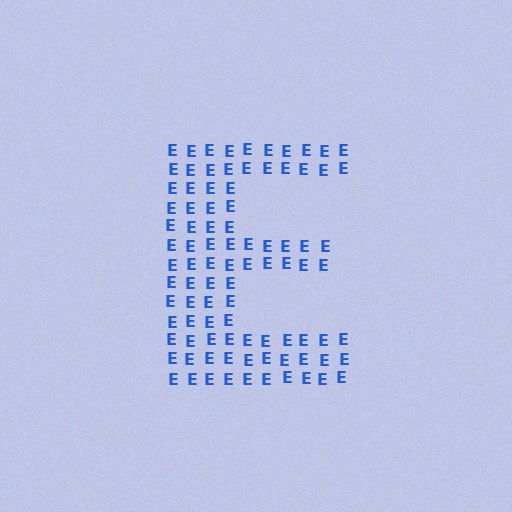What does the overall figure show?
The overall figure shows the letter E.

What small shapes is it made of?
It is made of small letter E's.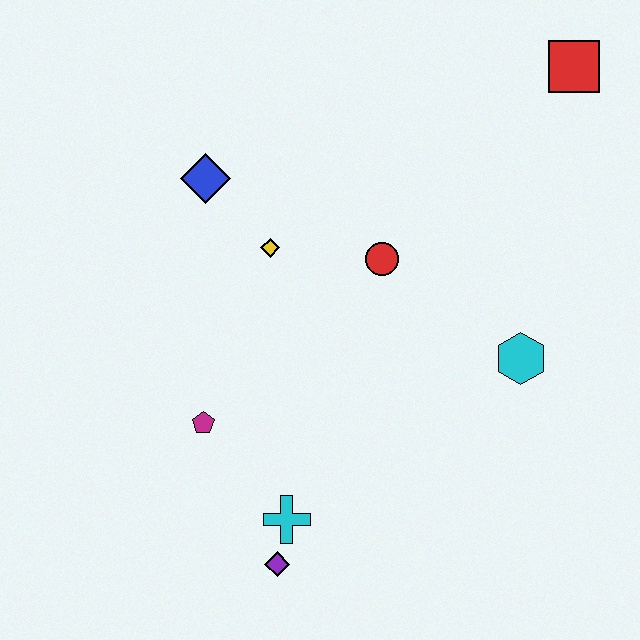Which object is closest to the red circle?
The yellow diamond is closest to the red circle.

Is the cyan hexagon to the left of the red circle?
No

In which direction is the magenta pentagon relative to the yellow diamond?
The magenta pentagon is below the yellow diamond.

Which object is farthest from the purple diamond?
The red square is farthest from the purple diamond.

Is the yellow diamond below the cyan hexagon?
No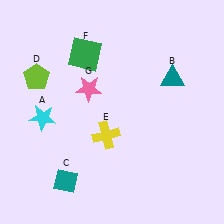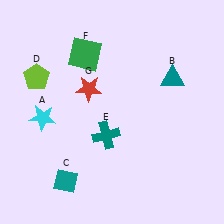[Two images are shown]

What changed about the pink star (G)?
In Image 1, G is pink. In Image 2, it changed to red.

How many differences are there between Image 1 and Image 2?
There are 2 differences between the two images.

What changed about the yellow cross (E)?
In Image 1, E is yellow. In Image 2, it changed to teal.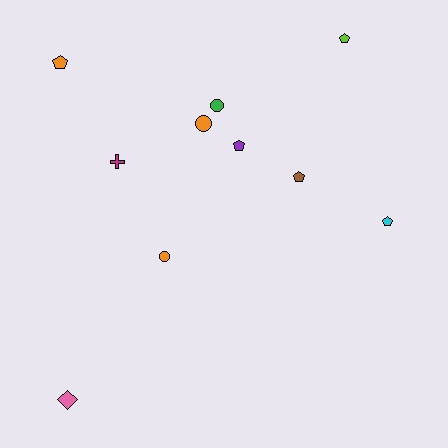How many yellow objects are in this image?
There are no yellow objects.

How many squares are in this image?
There are no squares.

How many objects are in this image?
There are 10 objects.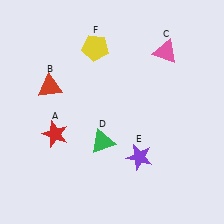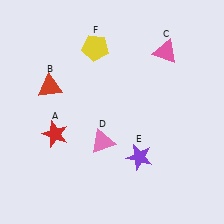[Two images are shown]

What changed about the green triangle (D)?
In Image 1, D is green. In Image 2, it changed to pink.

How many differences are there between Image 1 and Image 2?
There is 1 difference between the two images.